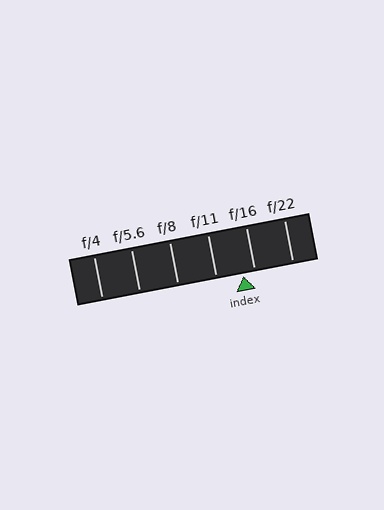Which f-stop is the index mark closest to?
The index mark is closest to f/16.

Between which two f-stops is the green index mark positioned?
The index mark is between f/11 and f/16.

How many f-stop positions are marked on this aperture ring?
There are 6 f-stop positions marked.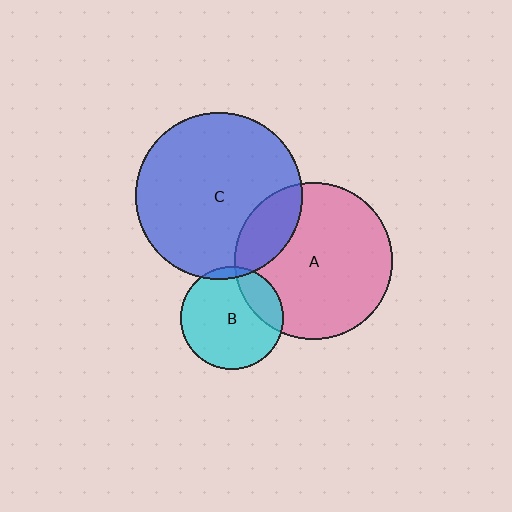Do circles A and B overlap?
Yes.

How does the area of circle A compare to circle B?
Approximately 2.4 times.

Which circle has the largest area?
Circle C (blue).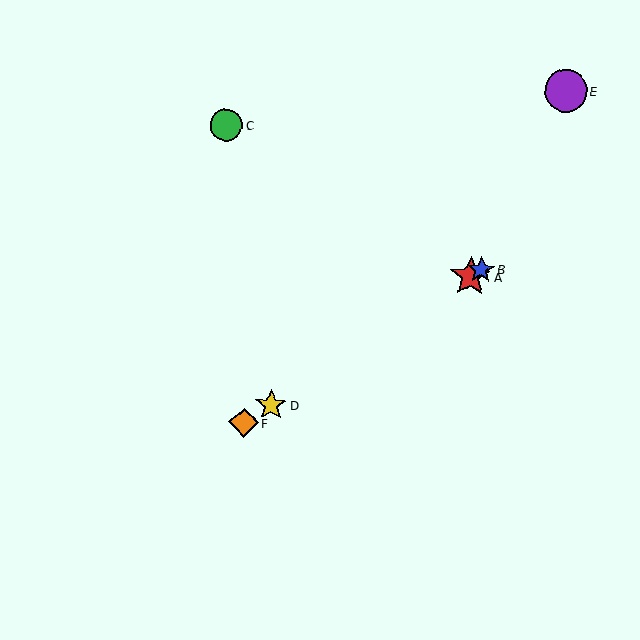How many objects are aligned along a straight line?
4 objects (A, B, D, F) are aligned along a straight line.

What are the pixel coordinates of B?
Object B is at (481, 270).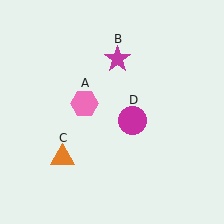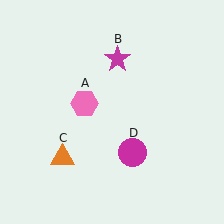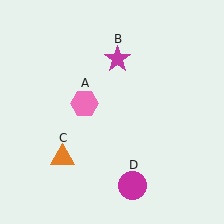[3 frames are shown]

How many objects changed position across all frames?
1 object changed position: magenta circle (object D).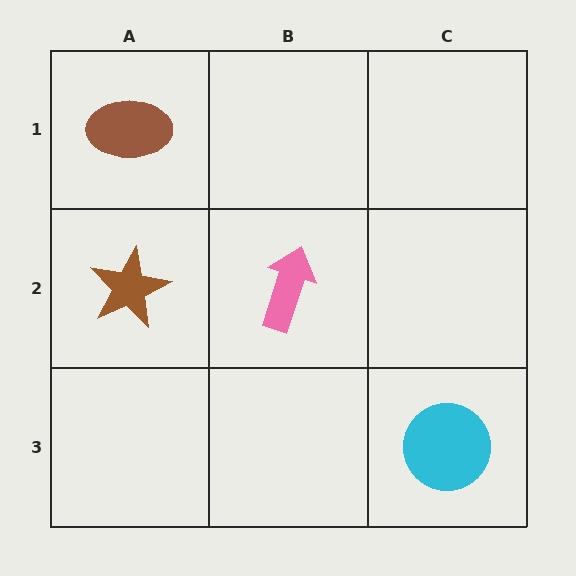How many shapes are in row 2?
2 shapes.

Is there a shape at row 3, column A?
No, that cell is empty.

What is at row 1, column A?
A brown ellipse.